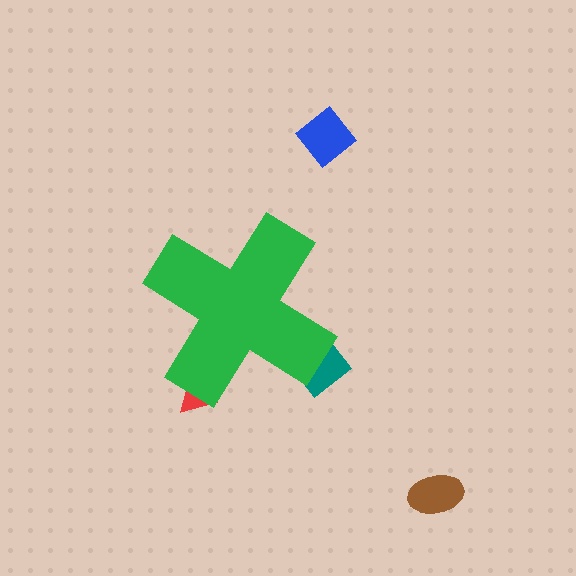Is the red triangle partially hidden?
Yes, the red triangle is partially hidden behind the green cross.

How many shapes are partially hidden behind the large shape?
2 shapes are partially hidden.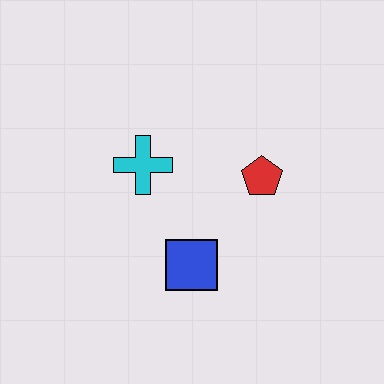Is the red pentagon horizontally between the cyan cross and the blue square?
No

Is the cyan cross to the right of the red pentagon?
No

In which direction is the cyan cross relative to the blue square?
The cyan cross is above the blue square.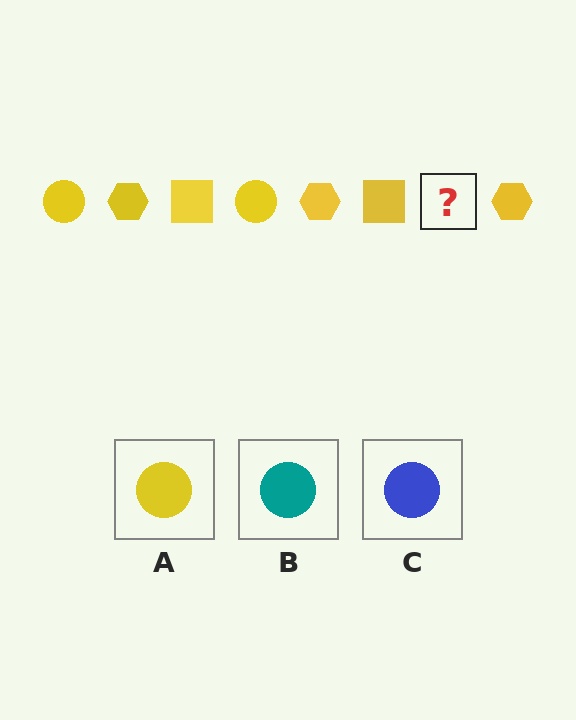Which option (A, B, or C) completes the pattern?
A.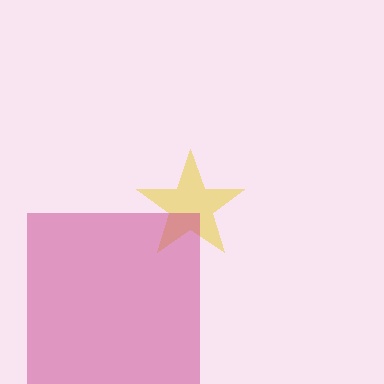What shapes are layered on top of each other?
The layered shapes are: a yellow star, a magenta square.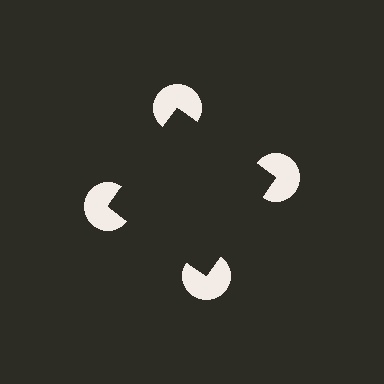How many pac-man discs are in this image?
There are 4 — one at each vertex of the illusory square.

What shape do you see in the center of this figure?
An illusory square — its edges are inferred from the aligned wedge cuts in the pac-man discs, not physically drawn.